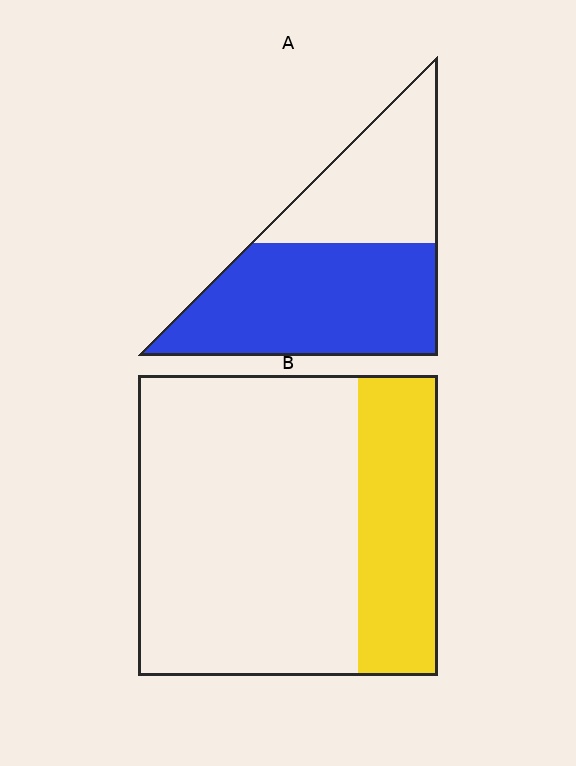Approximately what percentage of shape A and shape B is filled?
A is approximately 60% and B is approximately 25%.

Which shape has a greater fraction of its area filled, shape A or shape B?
Shape A.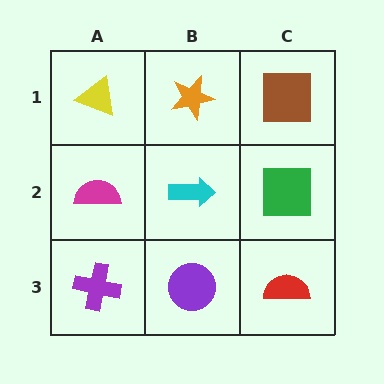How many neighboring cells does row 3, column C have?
2.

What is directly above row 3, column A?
A magenta semicircle.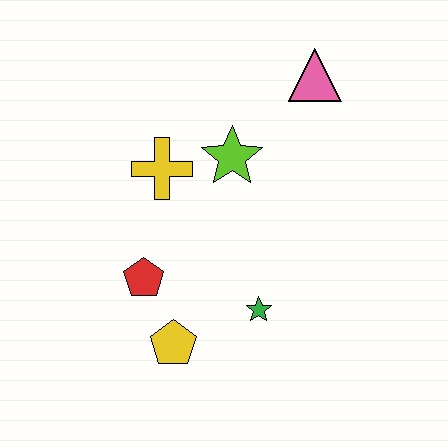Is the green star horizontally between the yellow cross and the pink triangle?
Yes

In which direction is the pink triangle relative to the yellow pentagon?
The pink triangle is above the yellow pentagon.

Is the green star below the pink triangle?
Yes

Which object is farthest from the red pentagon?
The pink triangle is farthest from the red pentagon.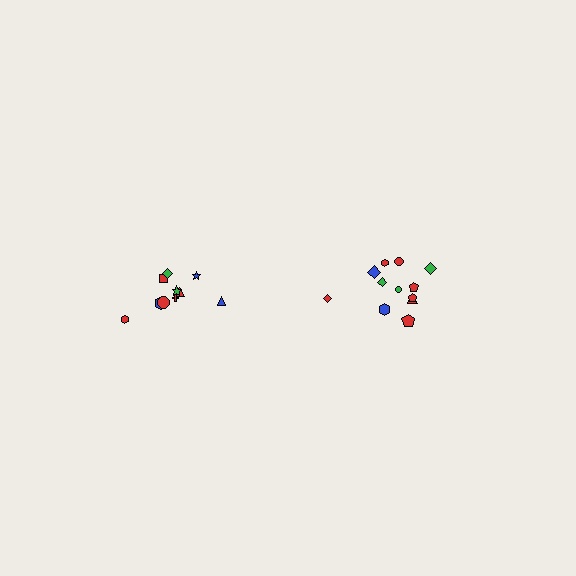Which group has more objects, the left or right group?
The right group.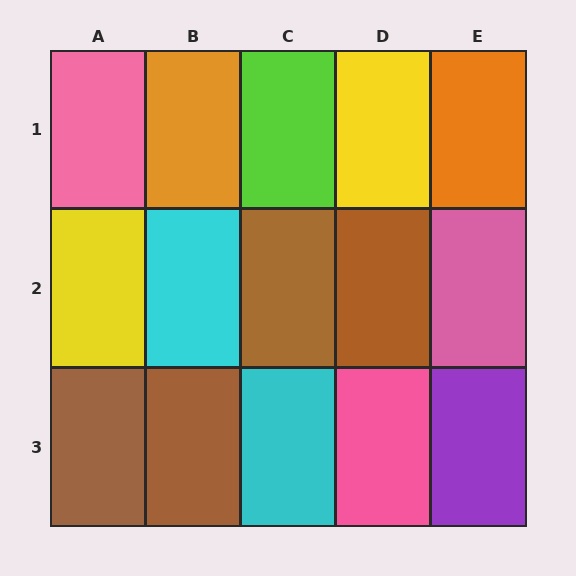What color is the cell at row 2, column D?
Brown.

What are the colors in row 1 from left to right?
Pink, orange, lime, yellow, orange.